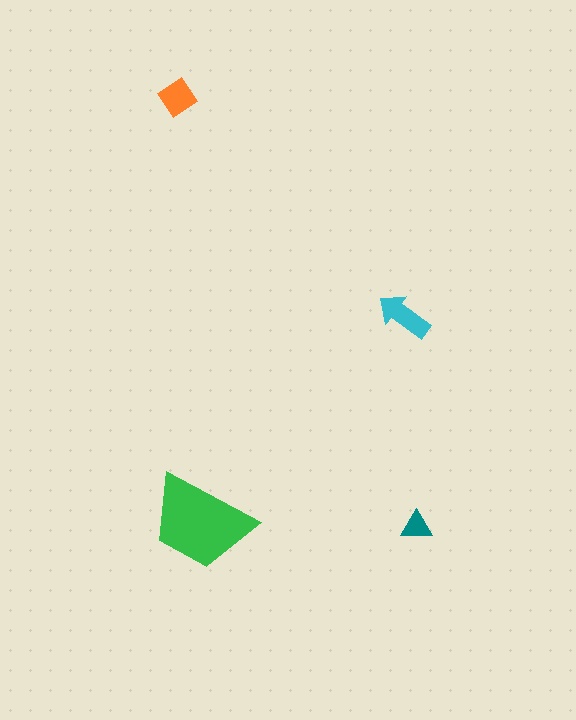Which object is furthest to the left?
The orange diamond is leftmost.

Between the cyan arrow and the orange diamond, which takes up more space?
The cyan arrow.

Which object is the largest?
The green trapezoid.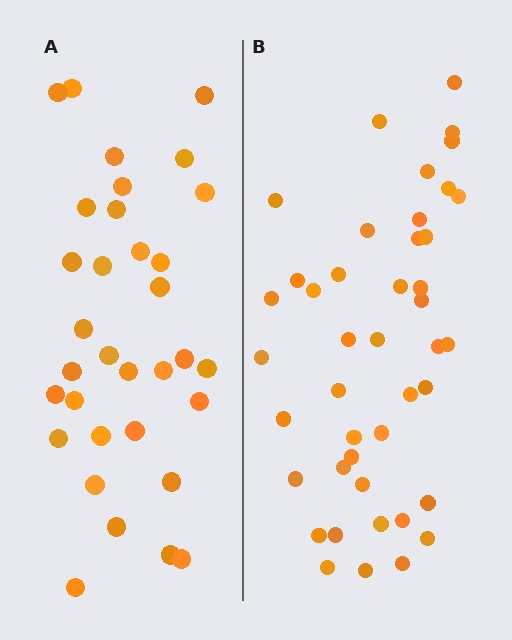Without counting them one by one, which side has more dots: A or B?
Region B (the right region) has more dots.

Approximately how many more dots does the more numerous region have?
Region B has roughly 10 or so more dots than region A.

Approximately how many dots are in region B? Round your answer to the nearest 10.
About 40 dots. (The exact count is 43, which rounds to 40.)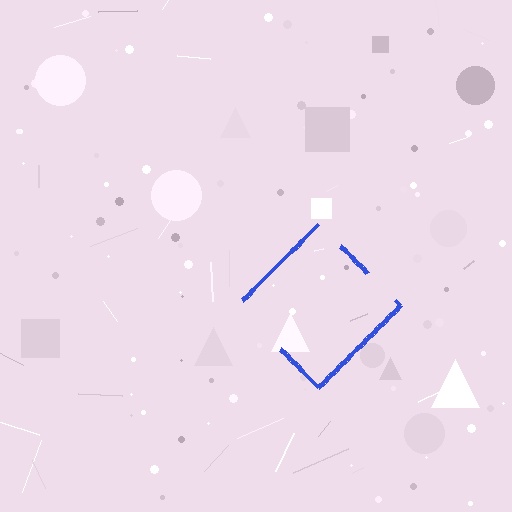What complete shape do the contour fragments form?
The contour fragments form a diamond.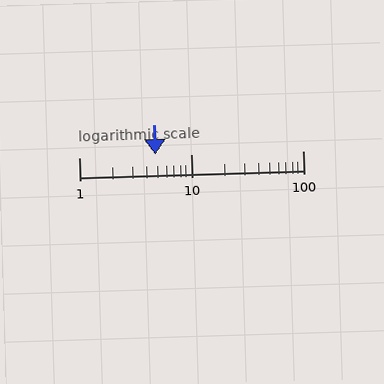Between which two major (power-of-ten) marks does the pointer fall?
The pointer is between 1 and 10.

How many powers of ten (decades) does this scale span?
The scale spans 2 decades, from 1 to 100.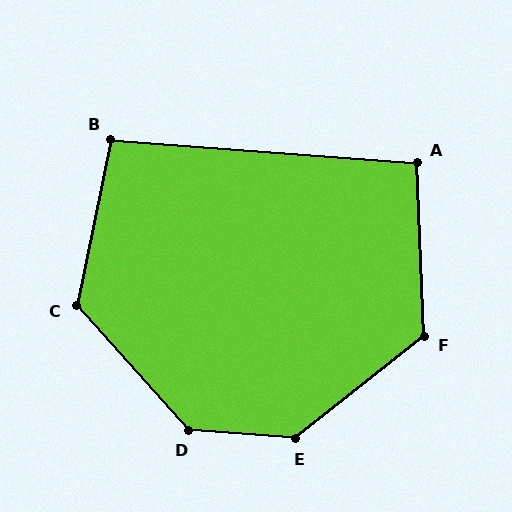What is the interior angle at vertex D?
Approximately 137 degrees (obtuse).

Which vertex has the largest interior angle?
E, at approximately 137 degrees.